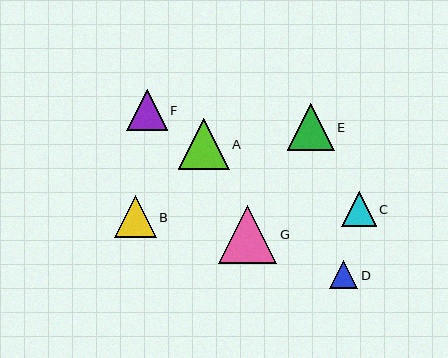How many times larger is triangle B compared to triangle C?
Triangle B is approximately 1.2 times the size of triangle C.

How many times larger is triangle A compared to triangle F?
Triangle A is approximately 1.2 times the size of triangle F.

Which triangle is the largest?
Triangle G is the largest with a size of approximately 58 pixels.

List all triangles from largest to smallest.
From largest to smallest: G, A, E, B, F, C, D.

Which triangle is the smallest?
Triangle D is the smallest with a size of approximately 28 pixels.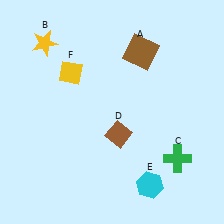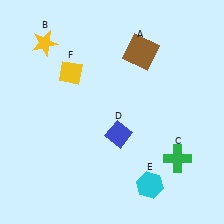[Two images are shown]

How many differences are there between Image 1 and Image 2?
There is 1 difference between the two images.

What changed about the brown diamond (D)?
In Image 1, D is brown. In Image 2, it changed to blue.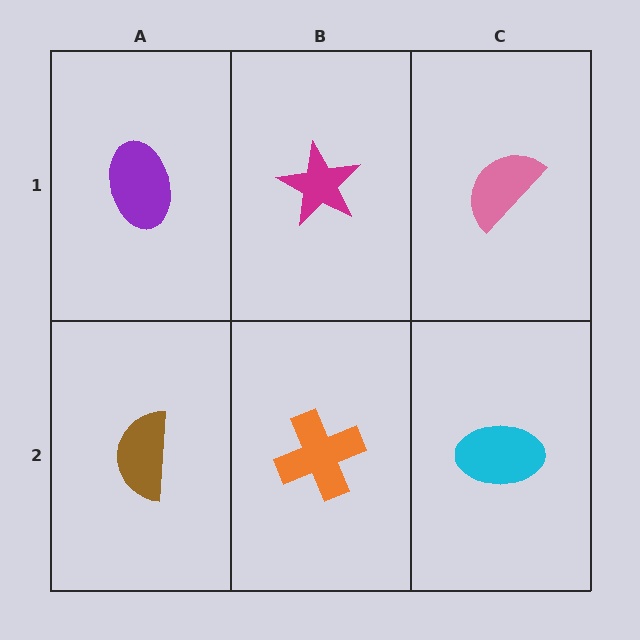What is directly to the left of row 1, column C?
A magenta star.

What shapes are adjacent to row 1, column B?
An orange cross (row 2, column B), a purple ellipse (row 1, column A), a pink semicircle (row 1, column C).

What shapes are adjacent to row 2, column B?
A magenta star (row 1, column B), a brown semicircle (row 2, column A), a cyan ellipse (row 2, column C).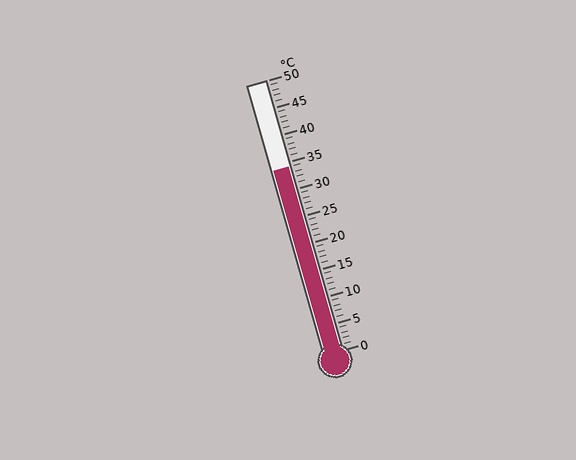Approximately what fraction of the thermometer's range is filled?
The thermometer is filled to approximately 70% of its range.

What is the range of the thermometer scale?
The thermometer scale ranges from 0°C to 50°C.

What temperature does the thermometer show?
The thermometer shows approximately 34°C.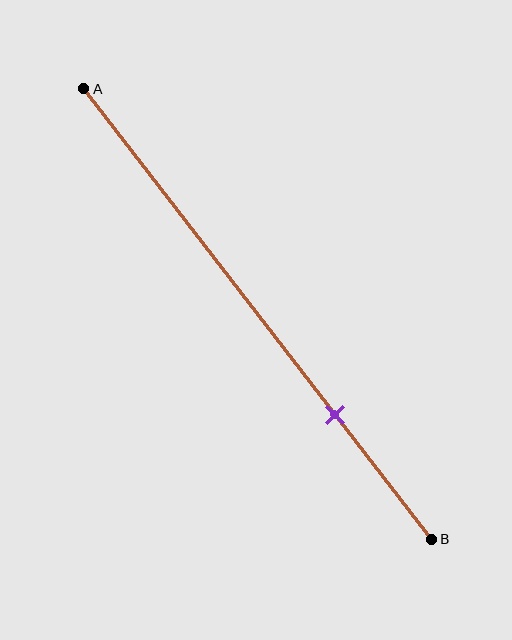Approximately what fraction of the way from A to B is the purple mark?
The purple mark is approximately 70% of the way from A to B.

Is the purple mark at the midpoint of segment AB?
No, the mark is at about 70% from A, not at the 50% midpoint.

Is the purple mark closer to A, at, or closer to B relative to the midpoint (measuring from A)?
The purple mark is closer to point B than the midpoint of segment AB.